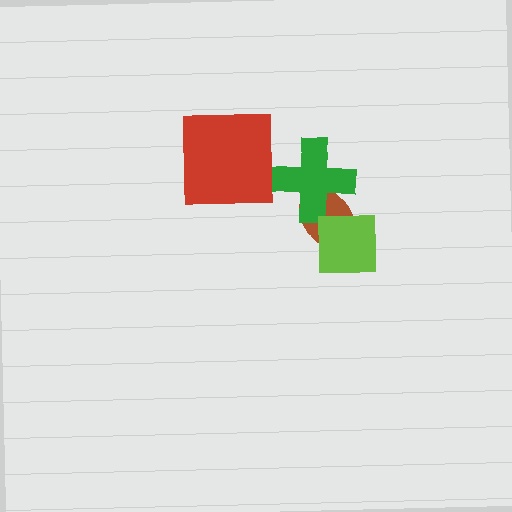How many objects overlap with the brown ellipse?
2 objects overlap with the brown ellipse.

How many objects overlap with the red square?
0 objects overlap with the red square.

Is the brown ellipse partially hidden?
Yes, it is partially covered by another shape.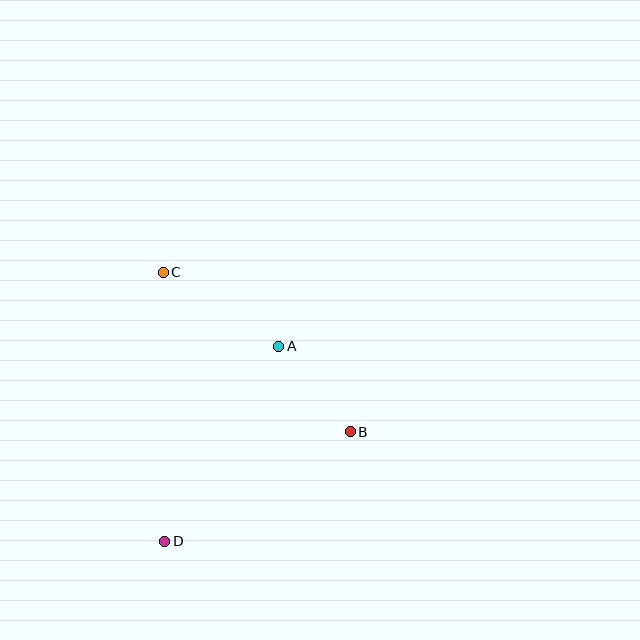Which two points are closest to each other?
Points A and B are closest to each other.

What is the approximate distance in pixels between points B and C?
The distance between B and C is approximately 246 pixels.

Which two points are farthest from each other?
Points C and D are farthest from each other.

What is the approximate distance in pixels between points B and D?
The distance between B and D is approximately 215 pixels.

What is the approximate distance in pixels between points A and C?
The distance between A and C is approximately 138 pixels.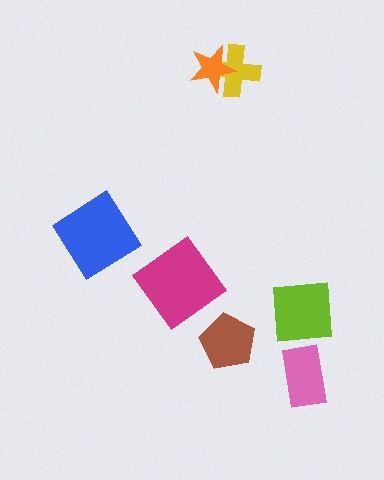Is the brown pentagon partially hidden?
No, no other shape covers it.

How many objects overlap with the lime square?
0 objects overlap with the lime square.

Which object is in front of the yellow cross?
The orange star is in front of the yellow cross.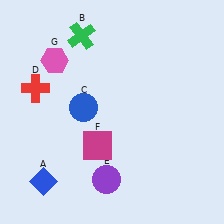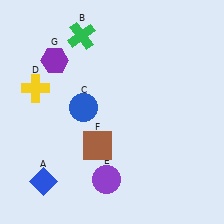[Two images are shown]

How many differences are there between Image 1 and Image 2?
There are 3 differences between the two images.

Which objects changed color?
D changed from red to yellow. F changed from magenta to brown. G changed from pink to purple.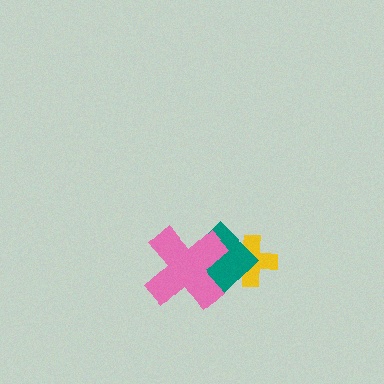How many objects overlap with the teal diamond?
2 objects overlap with the teal diamond.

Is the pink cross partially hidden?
No, no other shape covers it.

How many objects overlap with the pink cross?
1 object overlaps with the pink cross.